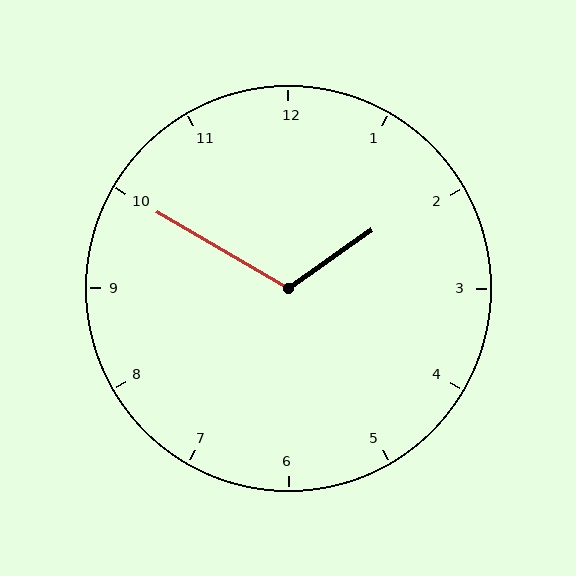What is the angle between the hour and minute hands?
Approximately 115 degrees.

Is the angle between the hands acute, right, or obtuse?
It is obtuse.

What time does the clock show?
1:50.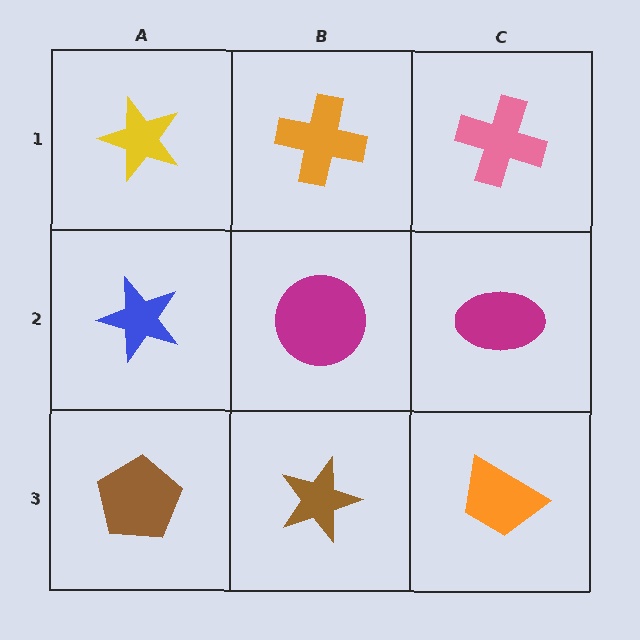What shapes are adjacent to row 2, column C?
A pink cross (row 1, column C), an orange trapezoid (row 3, column C), a magenta circle (row 2, column B).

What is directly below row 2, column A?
A brown pentagon.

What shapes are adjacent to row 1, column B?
A magenta circle (row 2, column B), a yellow star (row 1, column A), a pink cross (row 1, column C).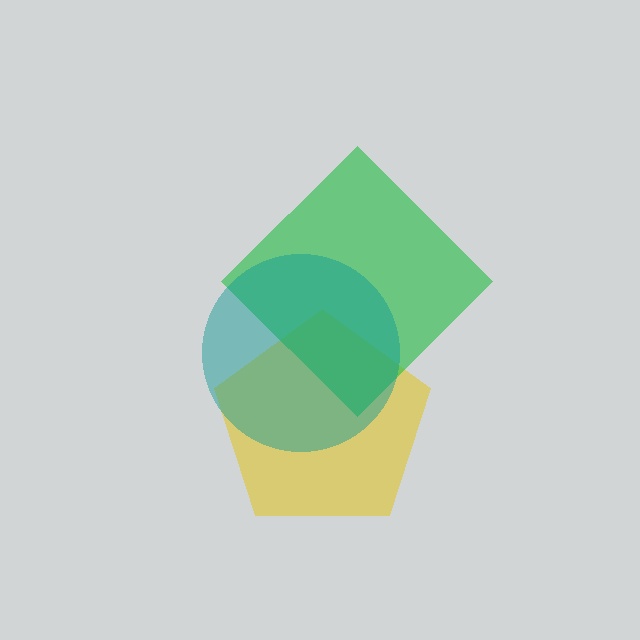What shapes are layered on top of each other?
The layered shapes are: a yellow pentagon, a green diamond, a teal circle.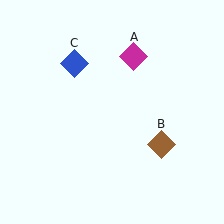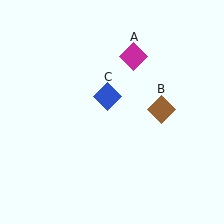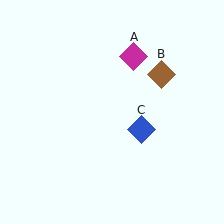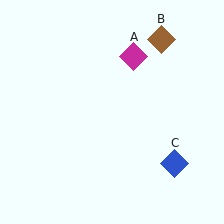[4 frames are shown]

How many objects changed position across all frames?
2 objects changed position: brown diamond (object B), blue diamond (object C).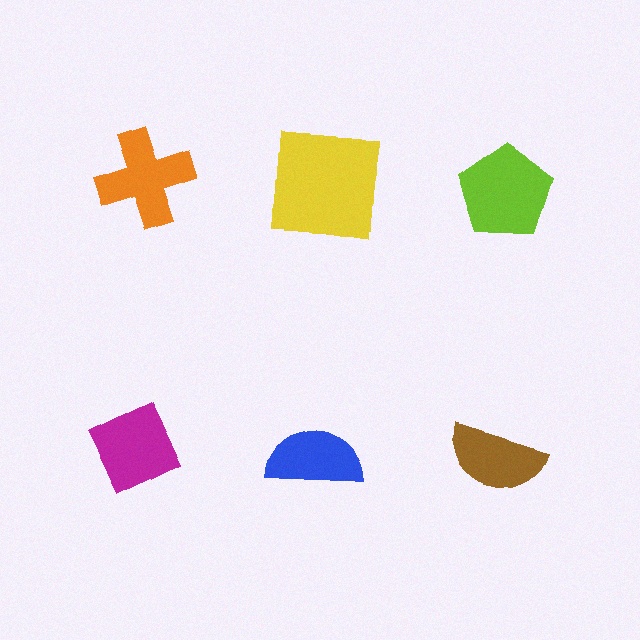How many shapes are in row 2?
3 shapes.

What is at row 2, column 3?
A brown semicircle.